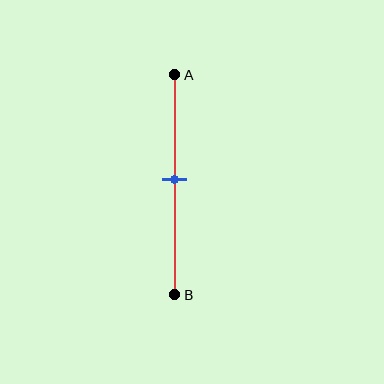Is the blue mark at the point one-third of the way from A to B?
No, the mark is at about 45% from A, not at the 33% one-third point.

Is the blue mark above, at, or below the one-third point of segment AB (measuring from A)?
The blue mark is below the one-third point of segment AB.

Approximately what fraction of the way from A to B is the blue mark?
The blue mark is approximately 45% of the way from A to B.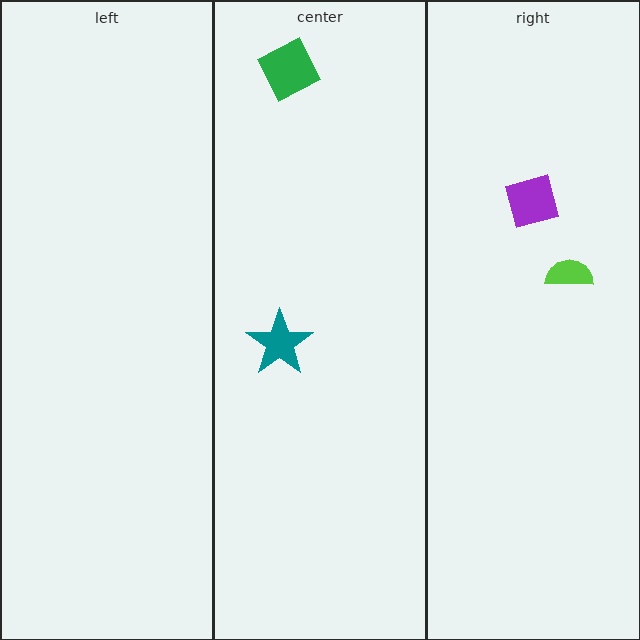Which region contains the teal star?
The center region.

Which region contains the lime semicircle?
The right region.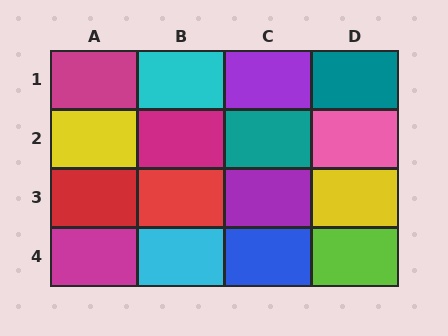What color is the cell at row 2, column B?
Magenta.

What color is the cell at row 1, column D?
Teal.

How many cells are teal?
2 cells are teal.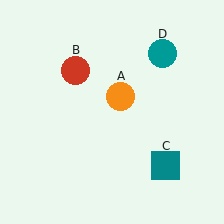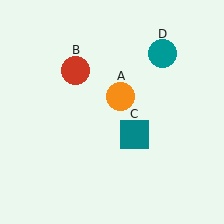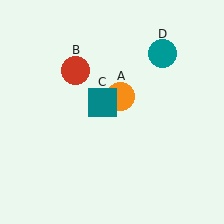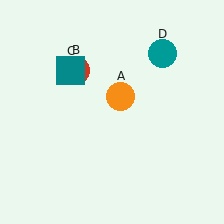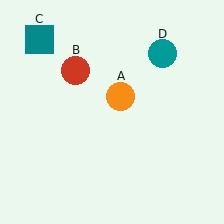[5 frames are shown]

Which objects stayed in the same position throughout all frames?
Orange circle (object A) and red circle (object B) and teal circle (object D) remained stationary.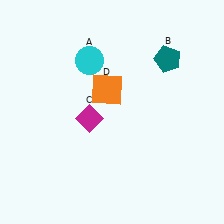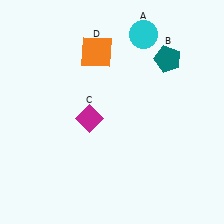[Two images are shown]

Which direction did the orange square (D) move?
The orange square (D) moved up.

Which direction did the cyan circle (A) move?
The cyan circle (A) moved right.